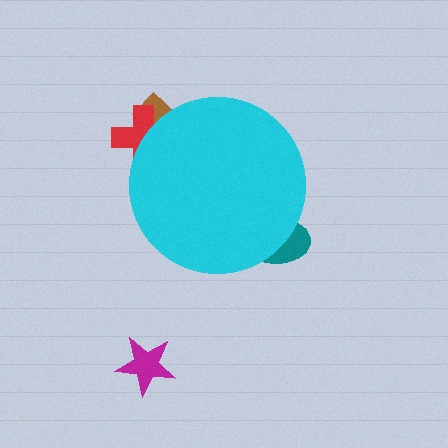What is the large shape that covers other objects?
A cyan circle.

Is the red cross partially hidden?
Yes, the red cross is partially hidden behind the cyan circle.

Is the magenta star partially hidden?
No, the magenta star is fully visible.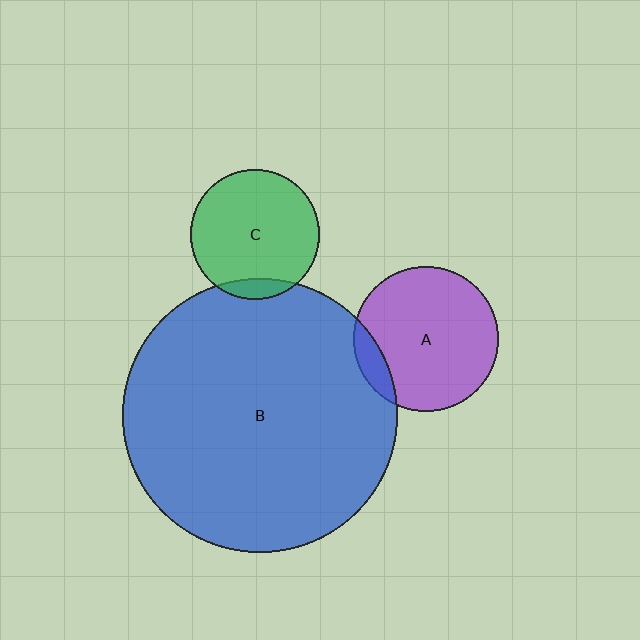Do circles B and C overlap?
Yes.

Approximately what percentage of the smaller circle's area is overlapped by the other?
Approximately 10%.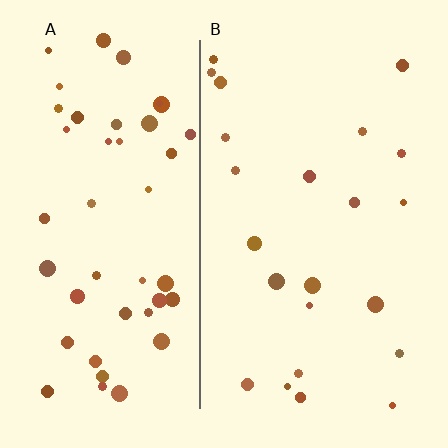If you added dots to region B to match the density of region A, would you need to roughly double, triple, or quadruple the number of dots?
Approximately double.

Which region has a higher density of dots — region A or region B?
A (the left).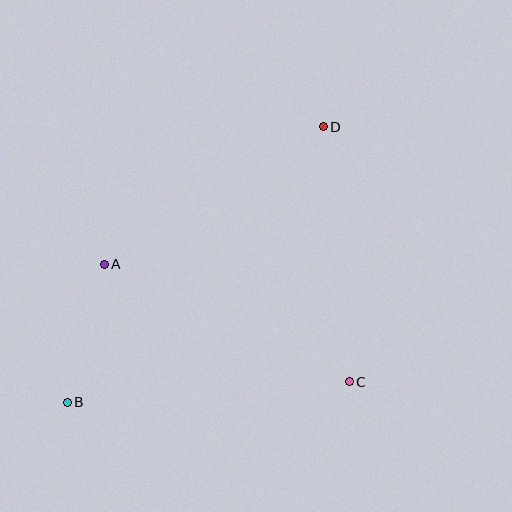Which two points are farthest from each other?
Points B and D are farthest from each other.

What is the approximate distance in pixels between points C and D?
The distance between C and D is approximately 255 pixels.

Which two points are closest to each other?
Points A and B are closest to each other.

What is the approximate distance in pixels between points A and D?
The distance between A and D is approximately 258 pixels.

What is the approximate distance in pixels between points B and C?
The distance between B and C is approximately 283 pixels.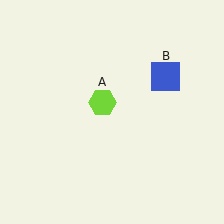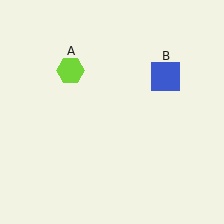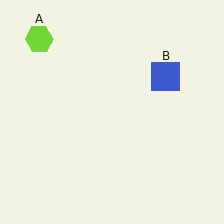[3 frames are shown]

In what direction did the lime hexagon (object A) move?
The lime hexagon (object A) moved up and to the left.